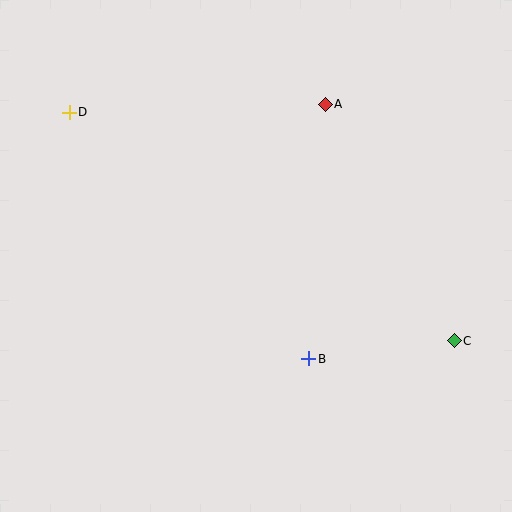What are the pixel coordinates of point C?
Point C is at (454, 341).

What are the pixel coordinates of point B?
Point B is at (309, 359).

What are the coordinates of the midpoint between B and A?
The midpoint between B and A is at (317, 232).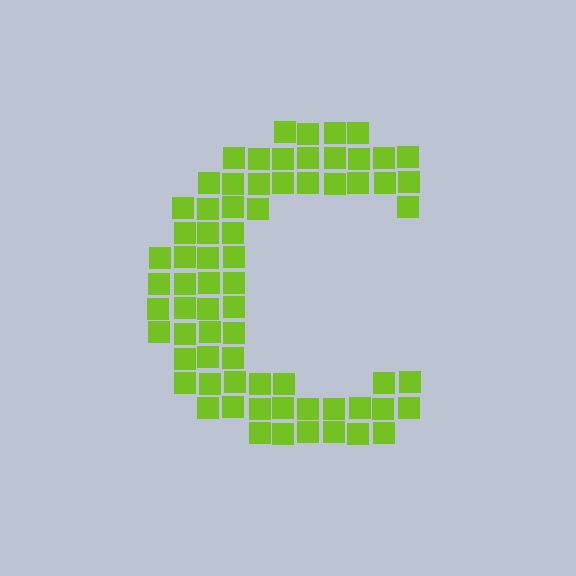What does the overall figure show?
The overall figure shows the letter C.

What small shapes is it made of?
It is made of small squares.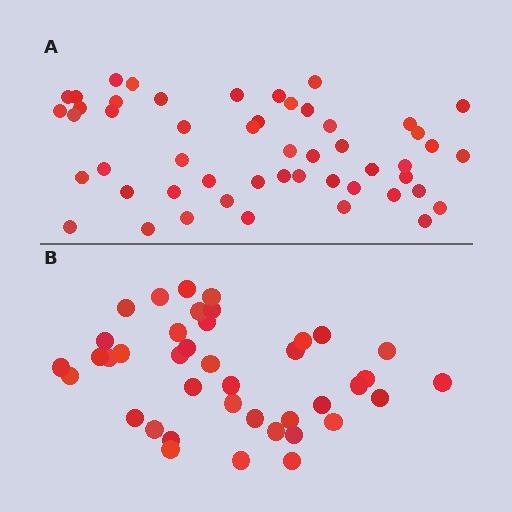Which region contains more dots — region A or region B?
Region A (the top region) has more dots.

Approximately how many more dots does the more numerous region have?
Region A has roughly 12 or so more dots than region B.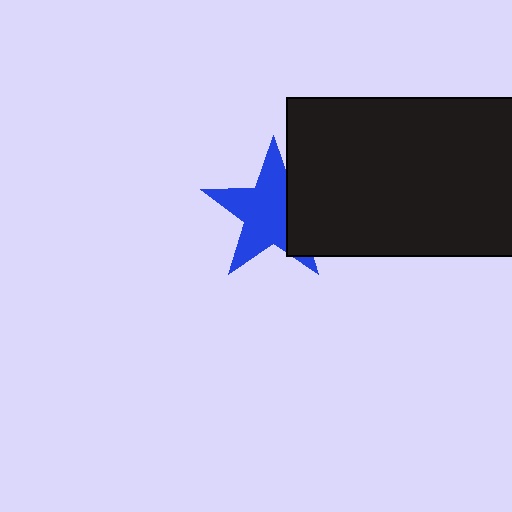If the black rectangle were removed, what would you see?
You would see the complete blue star.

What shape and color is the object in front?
The object in front is a black rectangle.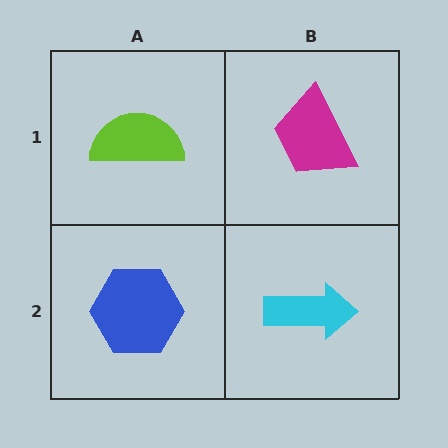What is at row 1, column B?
A magenta trapezoid.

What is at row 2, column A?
A blue hexagon.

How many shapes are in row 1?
2 shapes.